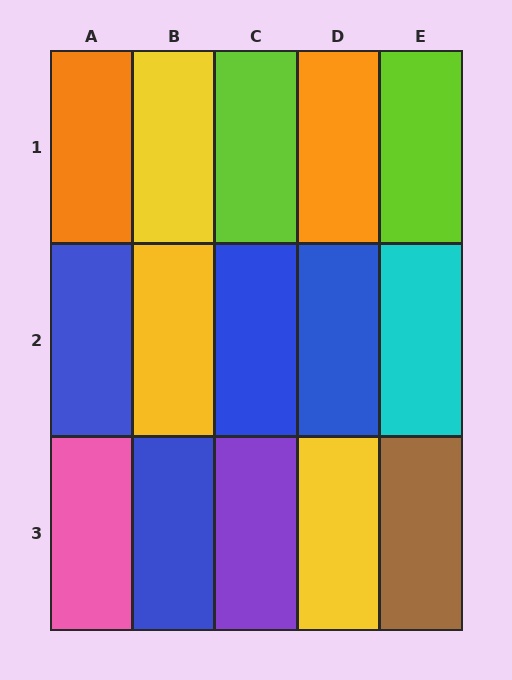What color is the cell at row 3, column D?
Yellow.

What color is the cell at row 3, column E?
Brown.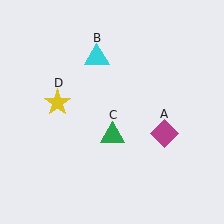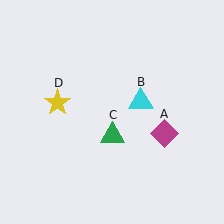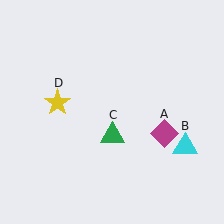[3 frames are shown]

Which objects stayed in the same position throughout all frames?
Magenta diamond (object A) and green triangle (object C) and yellow star (object D) remained stationary.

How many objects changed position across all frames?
1 object changed position: cyan triangle (object B).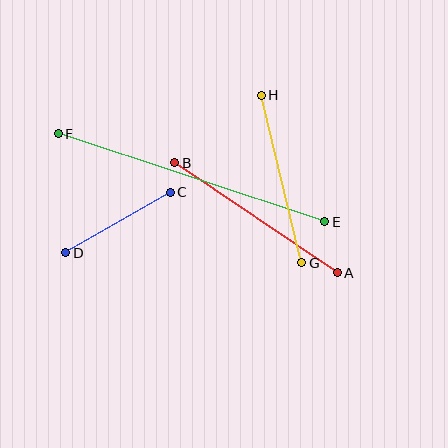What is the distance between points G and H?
The distance is approximately 173 pixels.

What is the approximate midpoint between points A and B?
The midpoint is at approximately (256, 218) pixels.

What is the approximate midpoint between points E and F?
The midpoint is at approximately (191, 178) pixels.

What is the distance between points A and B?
The distance is approximately 196 pixels.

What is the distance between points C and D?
The distance is approximately 121 pixels.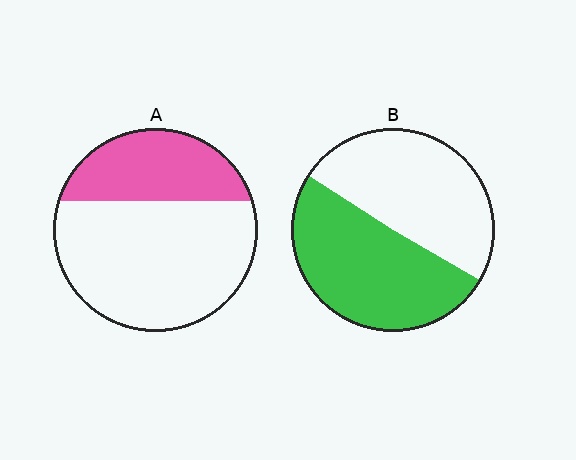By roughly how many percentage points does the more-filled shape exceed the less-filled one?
By roughly 20 percentage points (B over A).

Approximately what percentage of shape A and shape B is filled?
A is approximately 30% and B is approximately 50%.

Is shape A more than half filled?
No.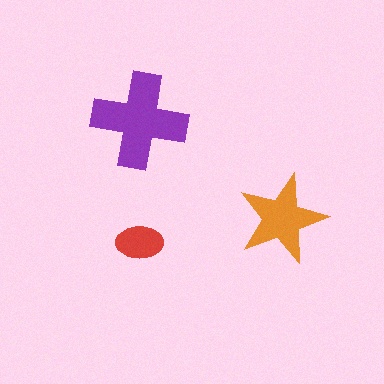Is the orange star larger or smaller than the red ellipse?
Larger.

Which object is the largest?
The purple cross.